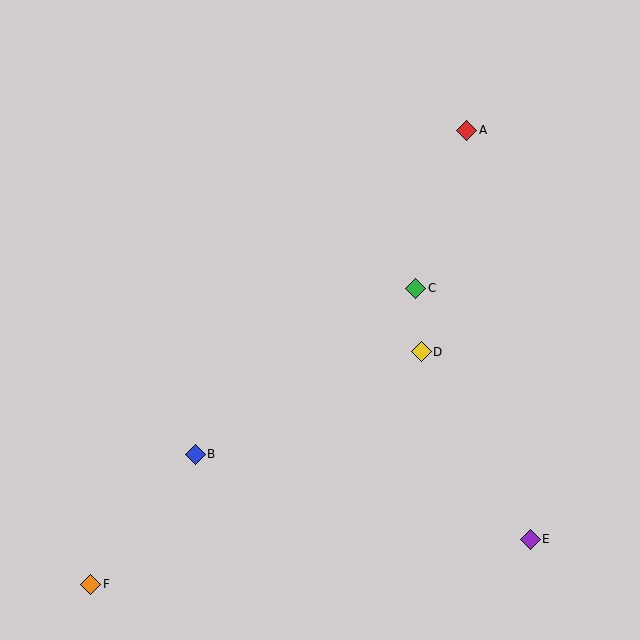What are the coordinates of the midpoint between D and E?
The midpoint between D and E is at (476, 445).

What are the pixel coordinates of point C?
Point C is at (416, 288).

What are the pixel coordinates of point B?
Point B is at (195, 454).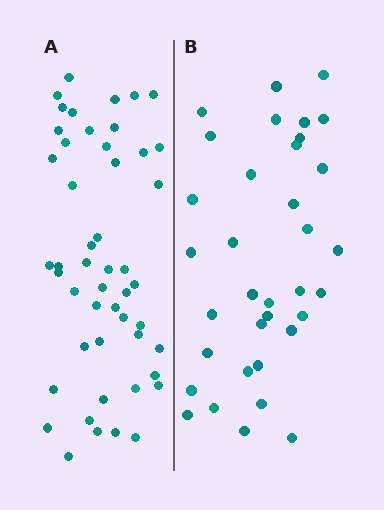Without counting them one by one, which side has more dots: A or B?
Region A (the left region) has more dots.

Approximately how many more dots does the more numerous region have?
Region A has approximately 15 more dots than region B.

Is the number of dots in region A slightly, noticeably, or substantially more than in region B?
Region A has noticeably more, but not dramatically so. The ratio is roughly 1.4 to 1.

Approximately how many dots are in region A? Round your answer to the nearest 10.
About 50 dots. (The exact count is 49, which rounds to 50.)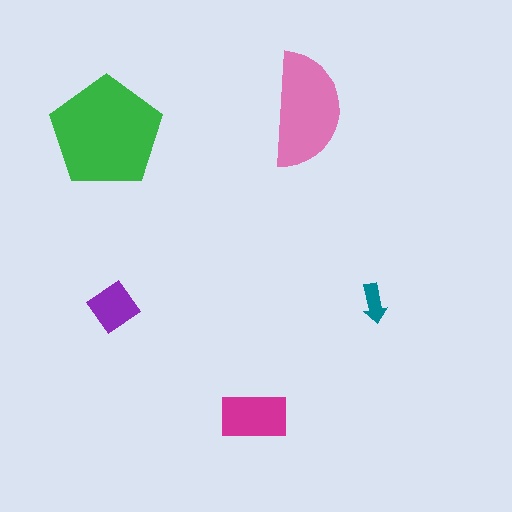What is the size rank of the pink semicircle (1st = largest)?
2nd.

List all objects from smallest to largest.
The teal arrow, the purple diamond, the magenta rectangle, the pink semicircle, the green pentagon.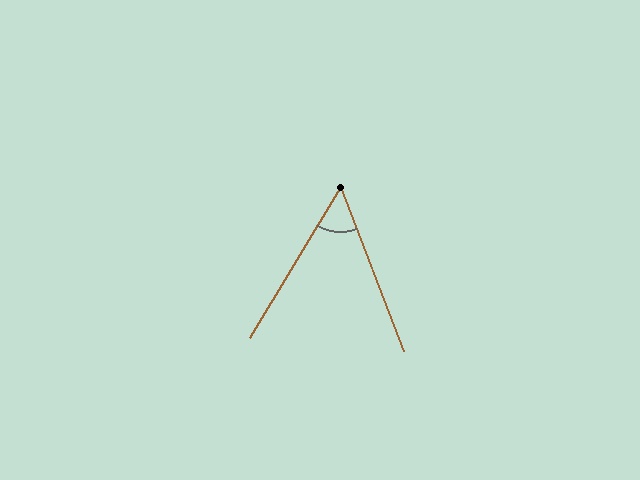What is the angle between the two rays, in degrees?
Approximately 52 degrees.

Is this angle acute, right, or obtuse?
It is acute.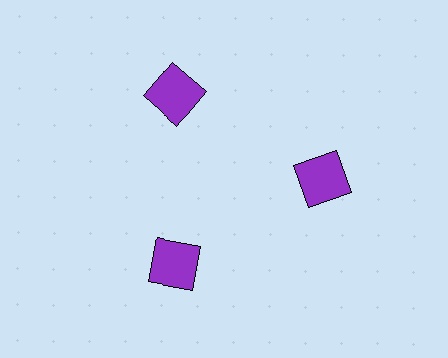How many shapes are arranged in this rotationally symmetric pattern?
There are 3 shapes, arranged in 3 groups of 1.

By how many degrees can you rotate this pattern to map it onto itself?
The pattern maps onto itself every 120 degrees of rotation.